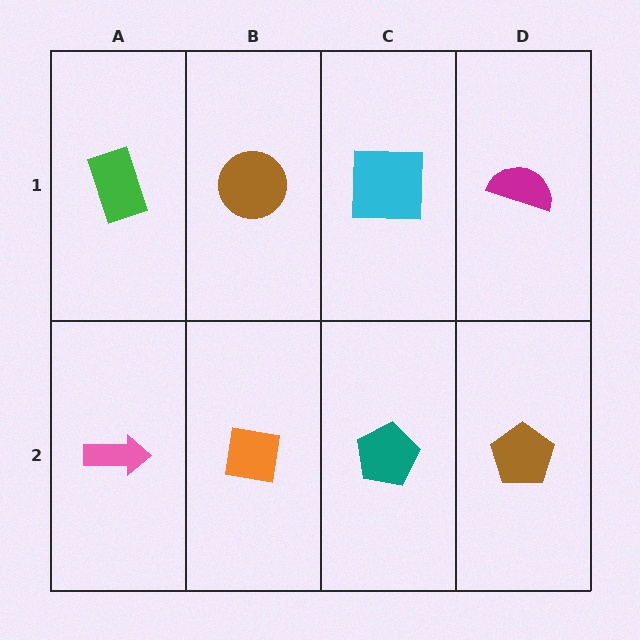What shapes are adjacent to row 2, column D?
A magenta semicircle (row 1, column D), a teal pentagon (row 2, column C).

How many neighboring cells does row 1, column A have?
2.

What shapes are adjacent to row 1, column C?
A teal pentagon (row 2, column C), a brown circle (row 1, column B), a magenta semicircle (row 1, column D).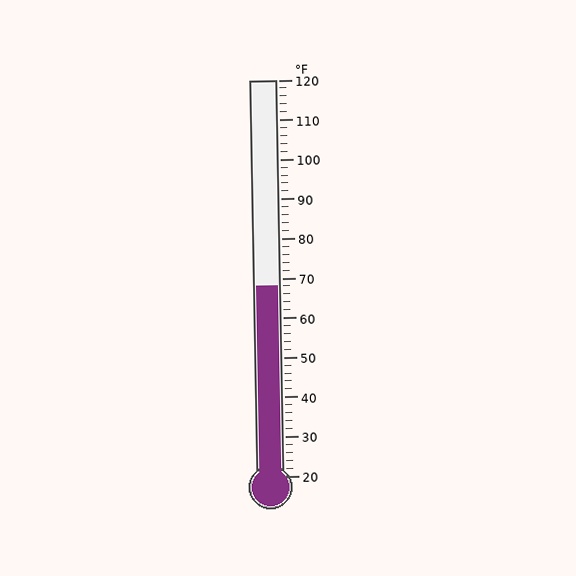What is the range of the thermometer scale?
The thermometer scale ranges from 20°F to 120°F.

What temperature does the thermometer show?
The thermometer shows approximately 68°F.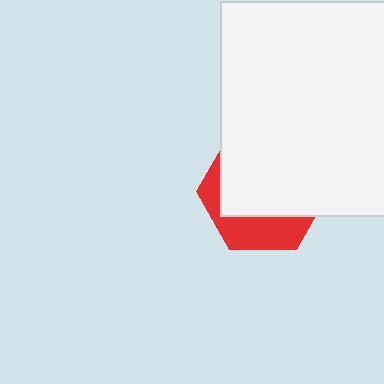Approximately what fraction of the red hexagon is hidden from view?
Roughly 69% of the red hexagon is hidden behind the white square.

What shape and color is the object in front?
The object in front is a white square.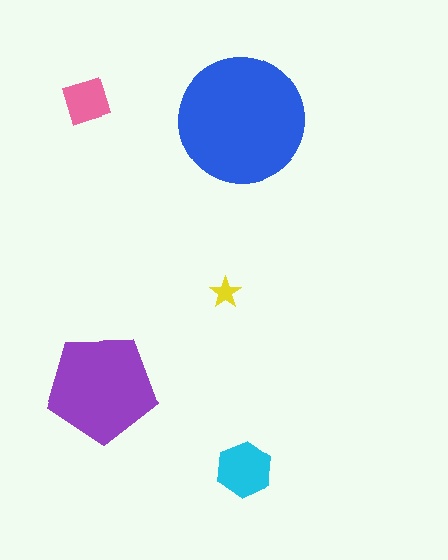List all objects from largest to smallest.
The blue circle, the purple pentagon, the cyan hexagon, the pink square, the yellow star.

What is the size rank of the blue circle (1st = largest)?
1st.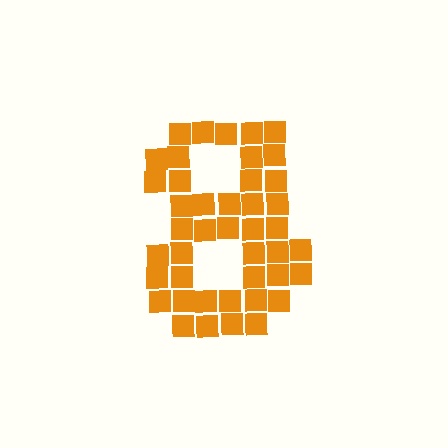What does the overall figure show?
The overall figure shows the digit 8.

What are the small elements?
The small elements are squares.